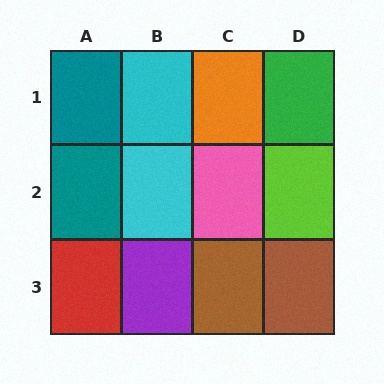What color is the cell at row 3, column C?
Brown.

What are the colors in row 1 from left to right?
Teal, cyan, orange, green.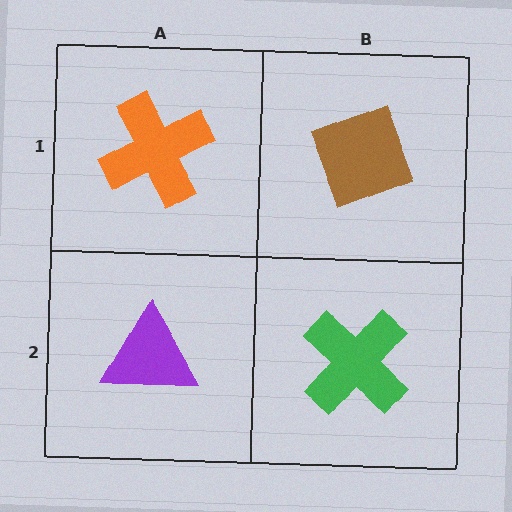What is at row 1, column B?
A brown diamond.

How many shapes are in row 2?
2 shapes.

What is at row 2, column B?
A green cross.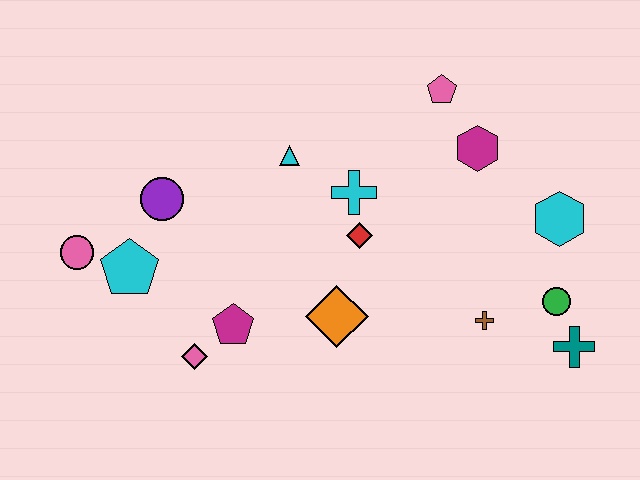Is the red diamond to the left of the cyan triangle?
No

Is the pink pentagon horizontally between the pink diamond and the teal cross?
Yes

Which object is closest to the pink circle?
The cyan pentagon is closest to the pink circle.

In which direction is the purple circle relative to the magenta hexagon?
The purple circle is to the left of the magenta hexagon.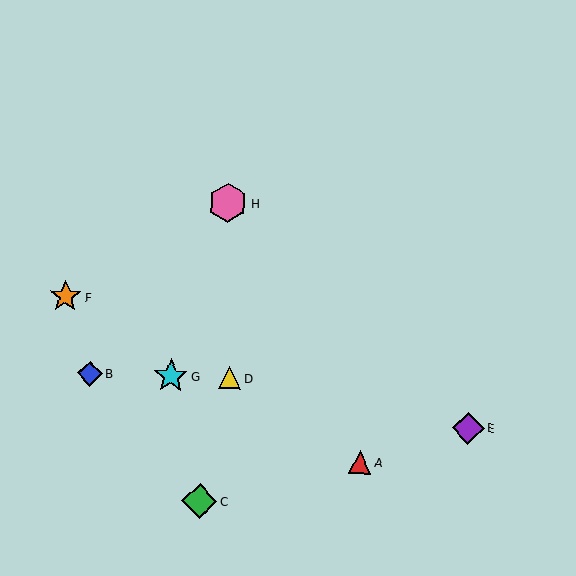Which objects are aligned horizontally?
Objects B, D, G are aligned horizontally.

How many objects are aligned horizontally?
3 objects (B, D, G) are aligned horizontally.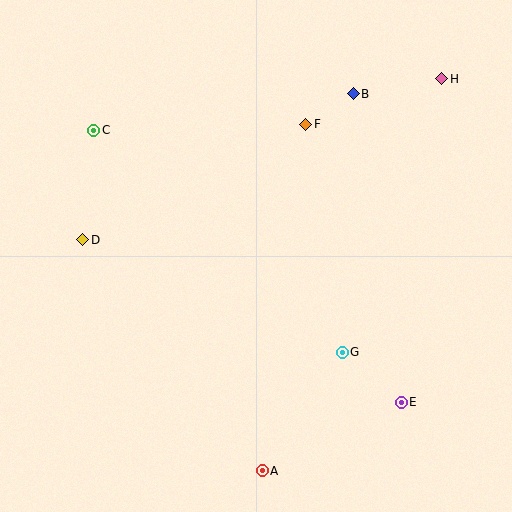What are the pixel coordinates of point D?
Point D is at (83, 240).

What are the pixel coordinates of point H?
Point H is at (442, 79).